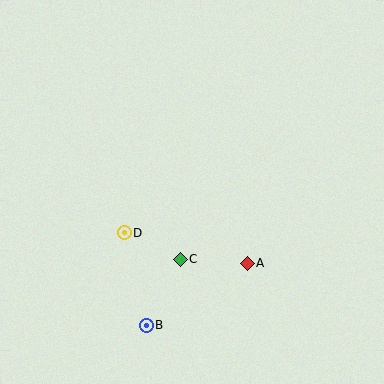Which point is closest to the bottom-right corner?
Point A is closest to the bottom-right corner.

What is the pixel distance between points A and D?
The distance between A and D is 127 pixels.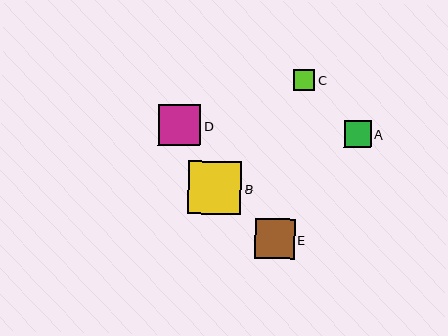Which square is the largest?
Square B is the largest with a size of approximately 53 pixels.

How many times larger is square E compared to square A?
Square E is approximately 1.5 times the size of square A.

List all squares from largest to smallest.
From largest to smallest: B, D, E, A, C.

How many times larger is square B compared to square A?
Square B is approximately 2.0 times the size of square A.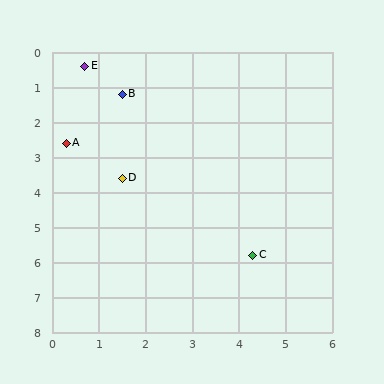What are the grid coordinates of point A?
Point A is at approximately (0.3, 2.6).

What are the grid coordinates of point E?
Point E is at approximately (0.7, 0.4).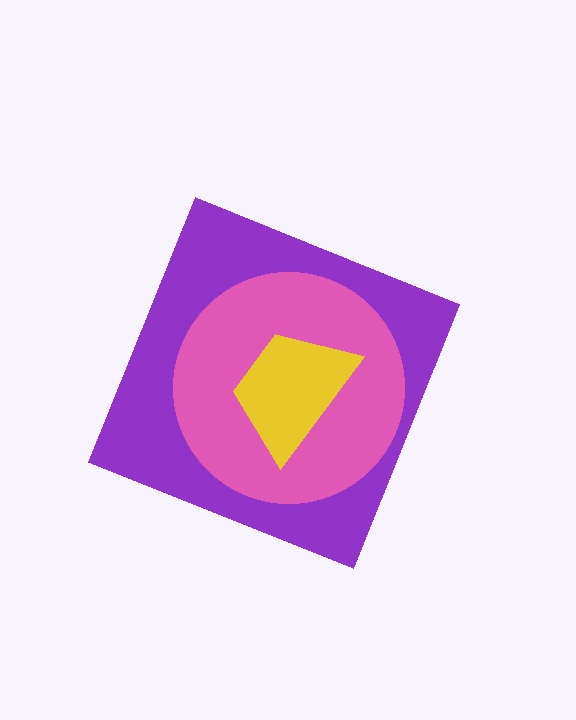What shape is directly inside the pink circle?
The yellow trapezoid.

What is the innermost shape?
The yellow trapezoid.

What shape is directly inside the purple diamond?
The pink circle.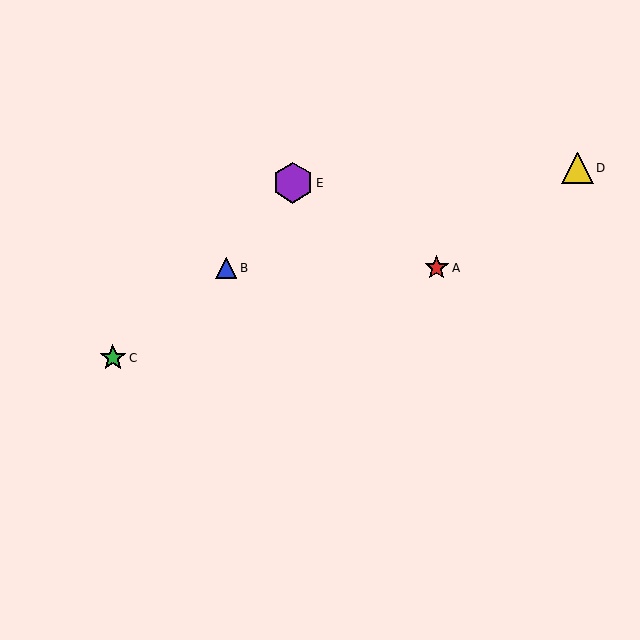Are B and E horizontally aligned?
No, B is at y≈268 and E is at y≈183.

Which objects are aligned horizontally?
Objects A, B are aligned horizontally.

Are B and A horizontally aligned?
Yes, both are at y≈268.